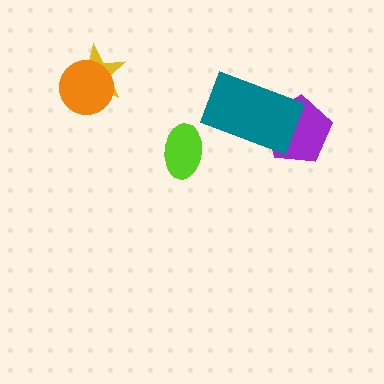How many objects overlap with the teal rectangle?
1 object overlaps with the teal rectangle.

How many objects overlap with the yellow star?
1 object overlaps with the yellow star.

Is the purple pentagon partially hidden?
Yes, it is partially covered by another shape.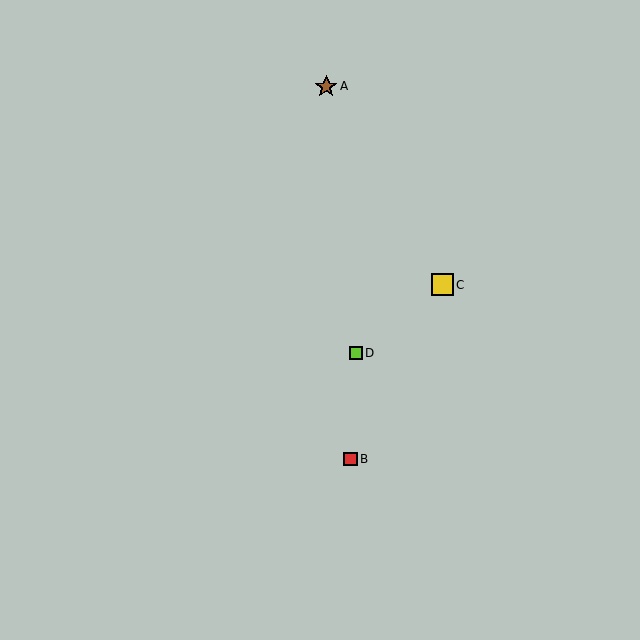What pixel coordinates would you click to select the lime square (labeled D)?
Click at (356, 353) to select the lime square D.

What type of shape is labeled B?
Shape B is a red square.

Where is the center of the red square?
The center of the red square is at (351, 459).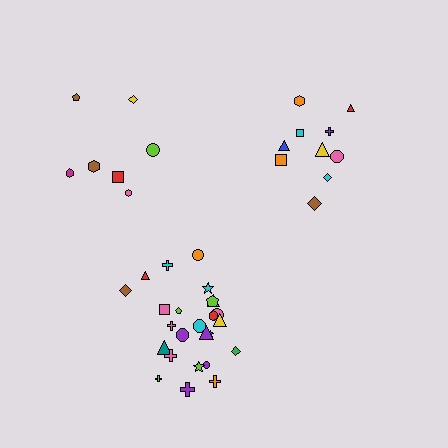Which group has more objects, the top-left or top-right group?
The top-right group.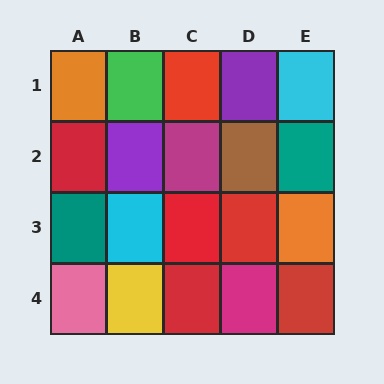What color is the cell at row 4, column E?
Red.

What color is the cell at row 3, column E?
Orange.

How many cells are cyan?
2 cells are cyan.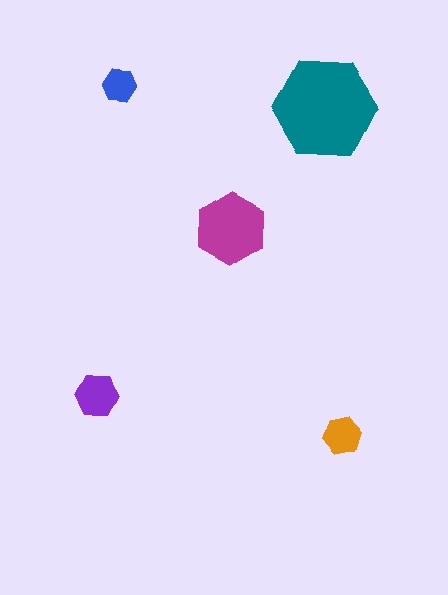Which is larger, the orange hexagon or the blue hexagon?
The orange one.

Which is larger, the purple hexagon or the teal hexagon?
The teal one.